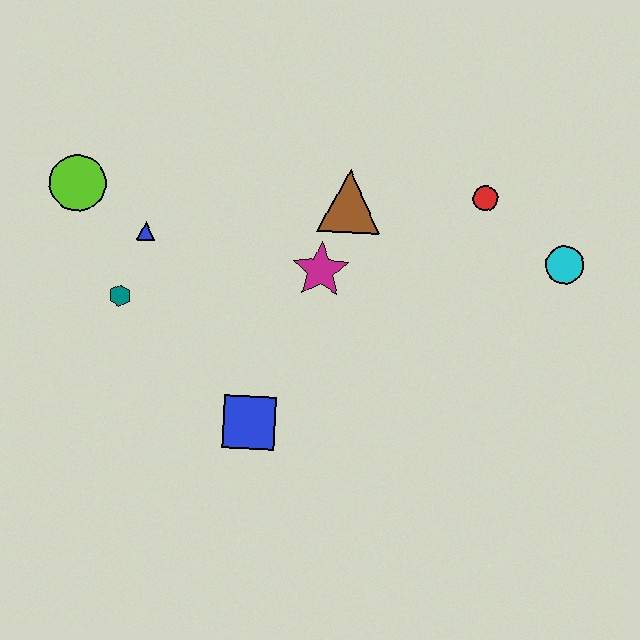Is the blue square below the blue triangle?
Yes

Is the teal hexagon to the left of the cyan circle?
Yes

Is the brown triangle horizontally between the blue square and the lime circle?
No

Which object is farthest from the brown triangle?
The lime circle is farthest from the brown triangle.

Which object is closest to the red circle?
The cyan circle is closest to the red circle.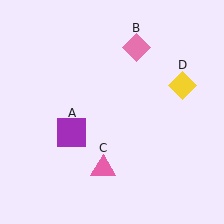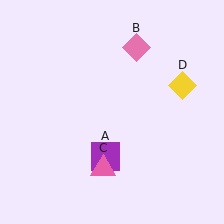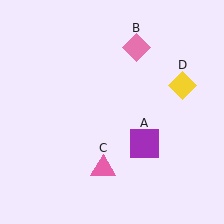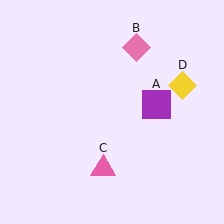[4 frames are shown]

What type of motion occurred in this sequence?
The purple square (object A) rotated counterclockwise around the center of the scene.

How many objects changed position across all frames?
1 object changed position: purple square (object A).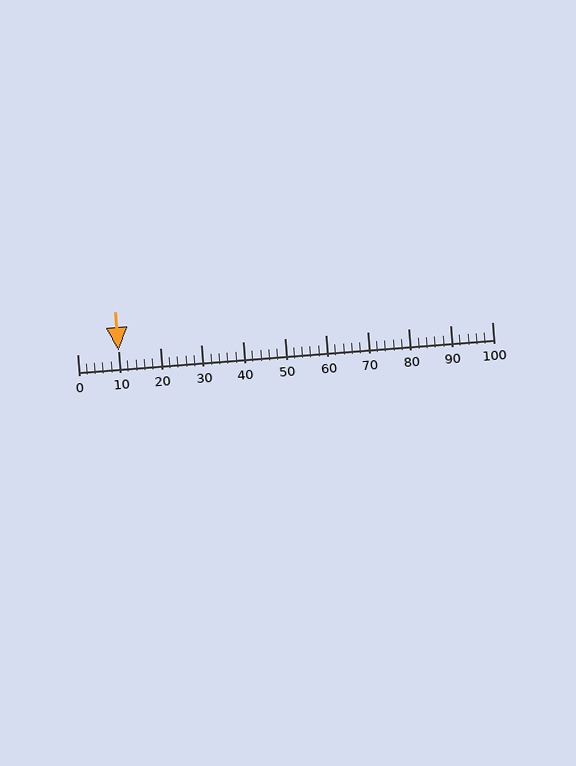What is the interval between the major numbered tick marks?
The major tick marks are spaced 10 units apart.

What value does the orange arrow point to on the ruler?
The orange arrow points to approximately 10.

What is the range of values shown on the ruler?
The ruler shows values from 0 to 100.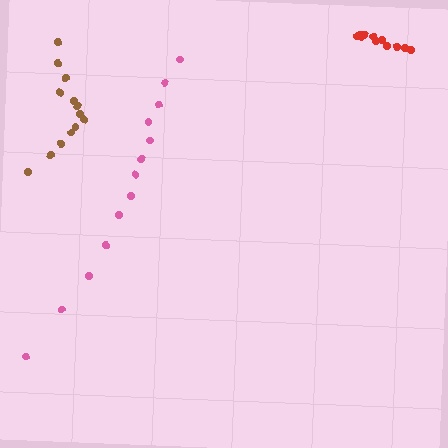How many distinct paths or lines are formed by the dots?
There are 3 distinct paths.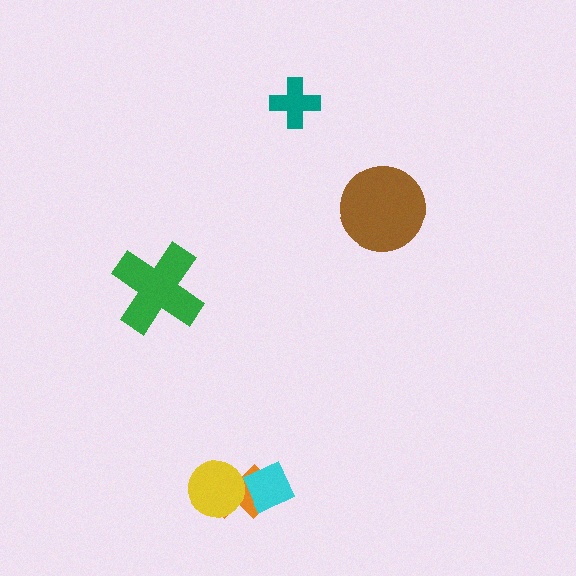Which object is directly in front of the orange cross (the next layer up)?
The yellow circle is directly in front of the orange cross.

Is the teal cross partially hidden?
No, no other shape covers it.